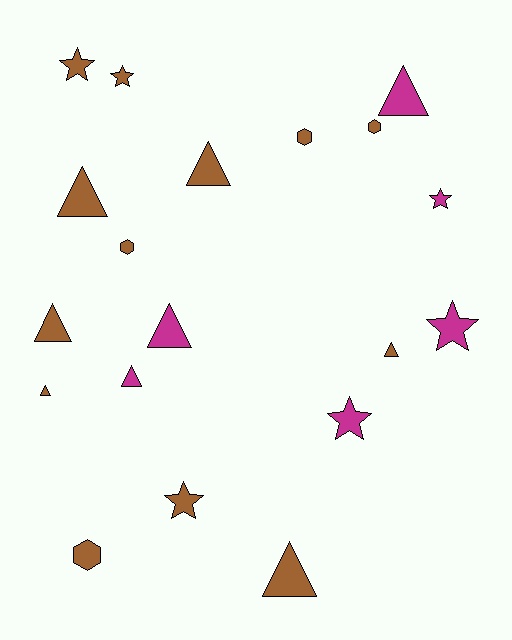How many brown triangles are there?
There are 6 brown triangles.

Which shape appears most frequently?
Triangle, with 9 objects.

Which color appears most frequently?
Brown, with 13 objects.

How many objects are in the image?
There are 19 objects.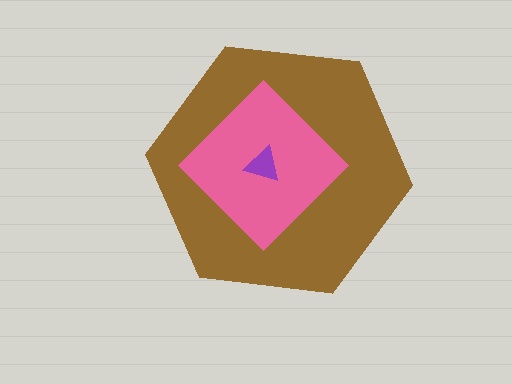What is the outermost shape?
The brown hexagon.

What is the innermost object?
The purple triangle.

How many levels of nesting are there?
3.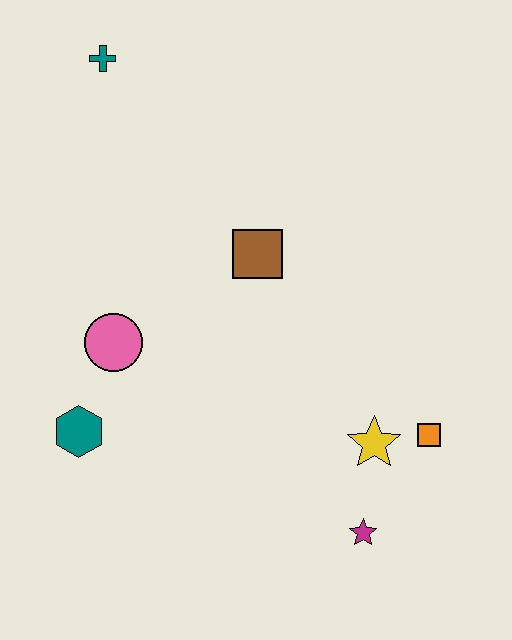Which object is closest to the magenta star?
The yellow star is closest to the magenta star.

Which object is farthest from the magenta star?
The teal cross is farthest from the magenta star.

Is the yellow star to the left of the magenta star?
No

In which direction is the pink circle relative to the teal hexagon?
The pink circle is above the teal hexagon.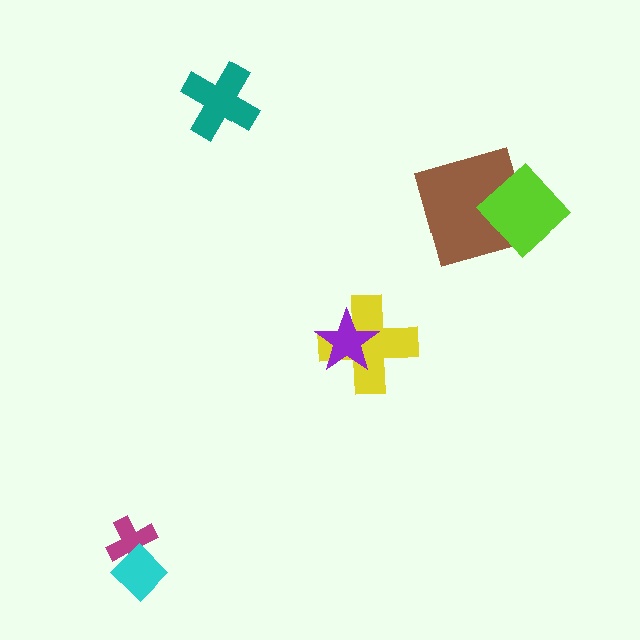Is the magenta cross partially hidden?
Yes, it is partially covered by another shape.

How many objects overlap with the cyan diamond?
1 object overlaps with the cyan diamond.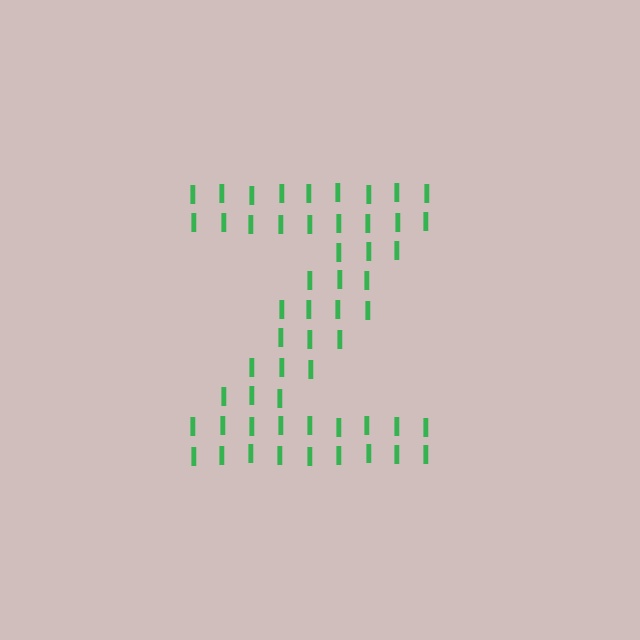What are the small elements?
The small elements are letter I's.